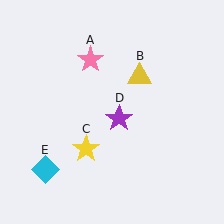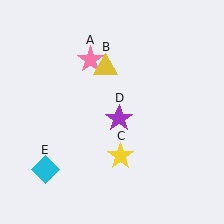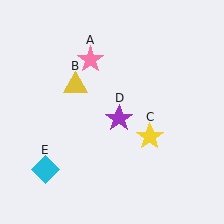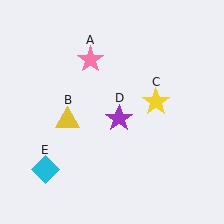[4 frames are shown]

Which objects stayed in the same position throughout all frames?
Pink star (object A) and purple star (object D) and cyan diamond (object E) remained stationary.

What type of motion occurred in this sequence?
The yellow triangle (object B), yellow star (object C) rotated counterclockwise around the center of the scene.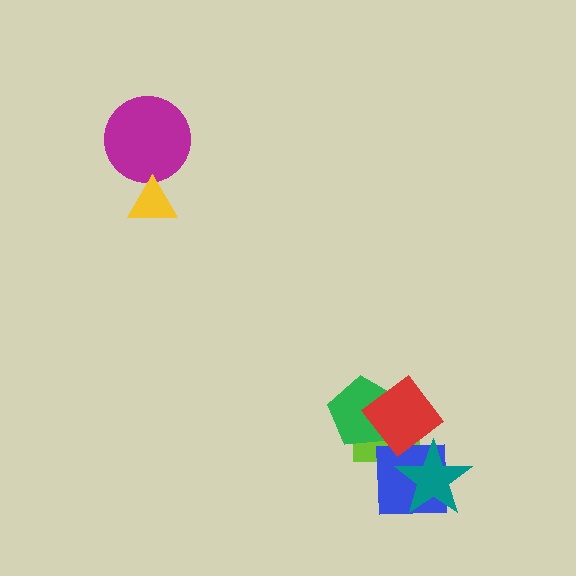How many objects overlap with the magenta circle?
1 object overlaps with the magenta circle.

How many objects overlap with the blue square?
3 objects overlap with the blue square.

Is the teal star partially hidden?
Yes, it is partially covered by another shape.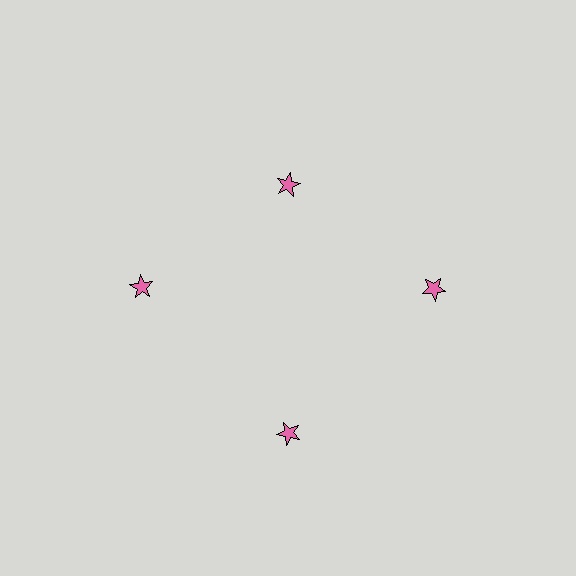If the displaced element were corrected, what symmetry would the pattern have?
It would have 4-fold rotational symmetry — the pattern would map onto itself every 90 degrees.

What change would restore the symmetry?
The symmetry would be restored by moving it outward, back onto the ring so that all 4 stars sit at equal angles and equal distance from the center.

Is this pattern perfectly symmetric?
No. The 4 pink stars are arranged in a ring, but one element near the 12 o'clock position is pulled inward toward the center, breaking the 4-fold rotational symmetry.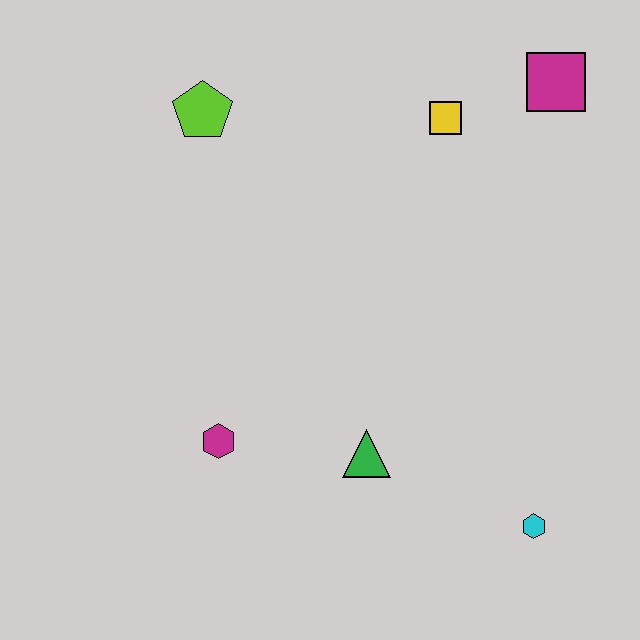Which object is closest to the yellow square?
The magenta square is closest to the yellow square.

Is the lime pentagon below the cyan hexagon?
No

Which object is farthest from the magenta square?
The magenta hexagon is farthest from the magenta square.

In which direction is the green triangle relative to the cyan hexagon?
The green triangle is to the left of the cyan hexagon.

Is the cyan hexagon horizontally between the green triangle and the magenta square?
Yes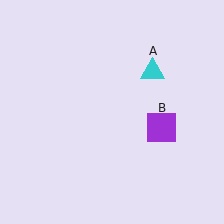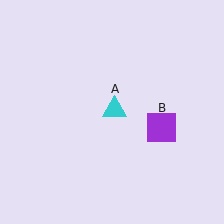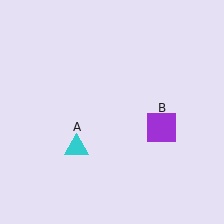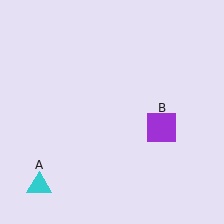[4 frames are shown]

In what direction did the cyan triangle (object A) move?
The cyan triangle (object A) moved down and to the left.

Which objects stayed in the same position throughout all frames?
Purple square (object B) remained stationary.